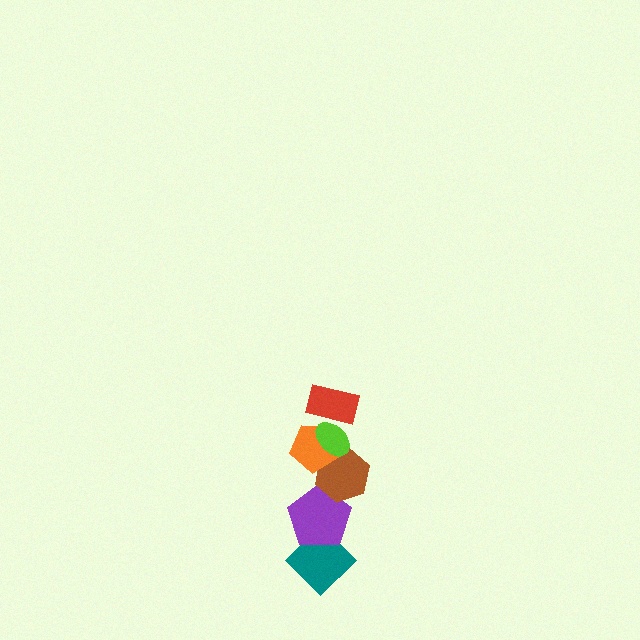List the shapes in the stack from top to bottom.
From top to bottom: the red rectangle, the lime ellipse, the orange pentagon, the brown hexagon, the purple pentagon, the teal diamond.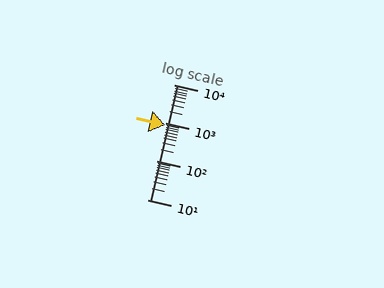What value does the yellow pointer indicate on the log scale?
The pointer indicates approximately 890.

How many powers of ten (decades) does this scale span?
The scale spans 3 decades, from 10 to 10000.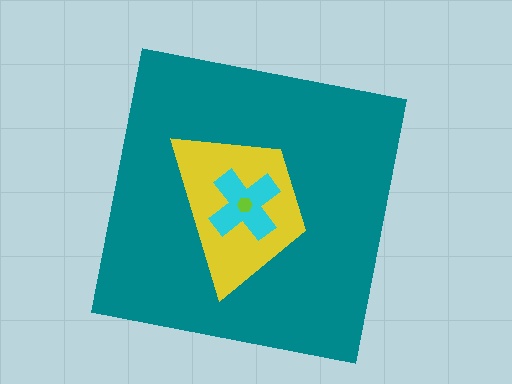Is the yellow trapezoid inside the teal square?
Yes.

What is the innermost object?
The lime hexagon.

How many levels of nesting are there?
4.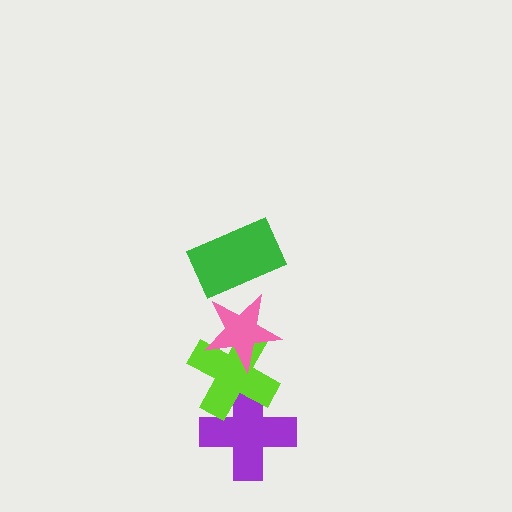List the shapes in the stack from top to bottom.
From top to bottom: the green rectangle, the pink star, the lime cross, the purple cross.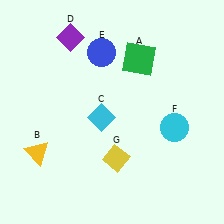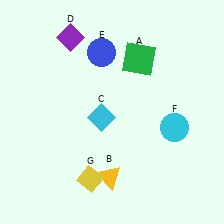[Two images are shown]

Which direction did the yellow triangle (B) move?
The yellow triangle (B) moved right.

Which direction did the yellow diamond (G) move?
The yellow diamond (G) moved left.